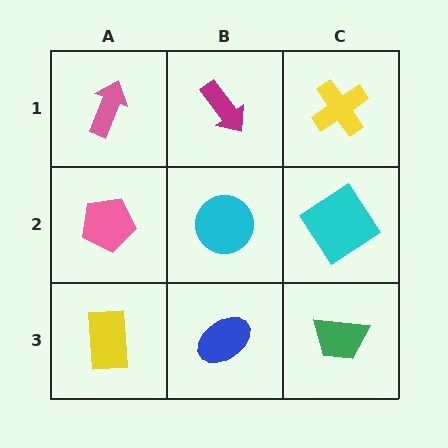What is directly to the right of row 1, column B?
A yellow cross.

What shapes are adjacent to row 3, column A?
A pink pentagon (row 2, column A), a blue ellipse (row 3, column B).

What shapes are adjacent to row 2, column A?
A pink arrow (row 1, column A), a yellow rectangle (row 3, column A), a cyan circle (row 2, column B).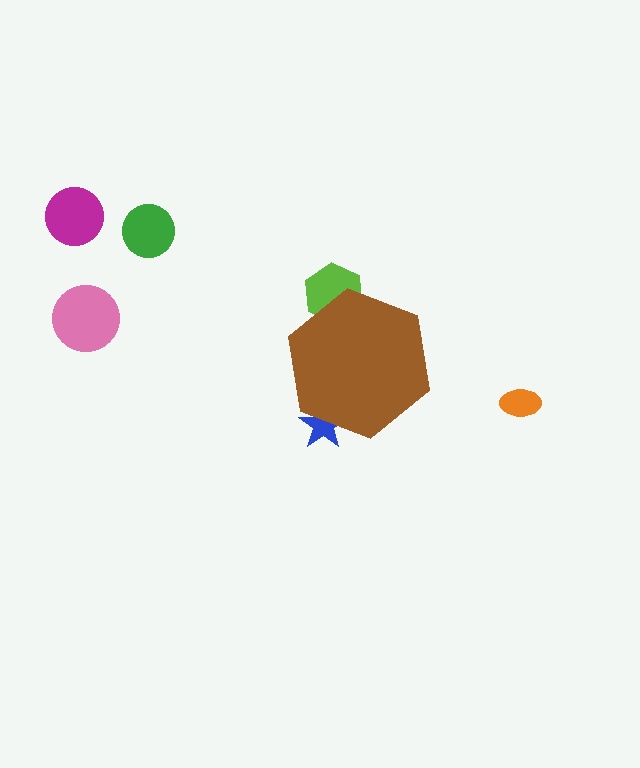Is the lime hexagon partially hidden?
Yes, the lime hexagon is partially hidden behind the brown hexagon.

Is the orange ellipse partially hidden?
No, the orange ellipse is fully visible.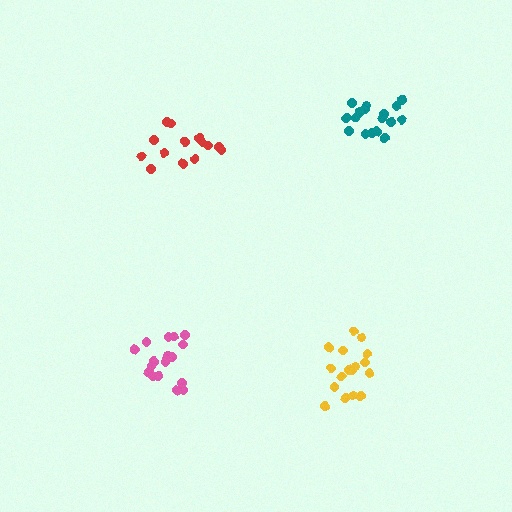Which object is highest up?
The teal cluster is topmost.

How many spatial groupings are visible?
There are 4 spatial groupings.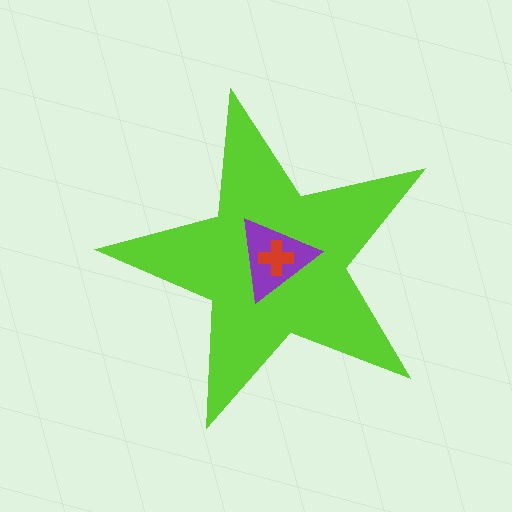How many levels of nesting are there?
3.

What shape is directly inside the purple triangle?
The red cross.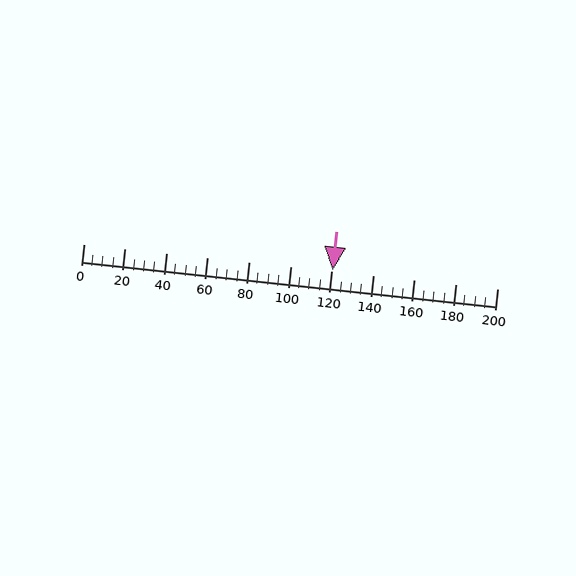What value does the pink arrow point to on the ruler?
The pink arrow points to approximately 121.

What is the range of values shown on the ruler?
The ruler shows values from 0 to 200.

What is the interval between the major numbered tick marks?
The major tick marks are spaced 20 units apart.